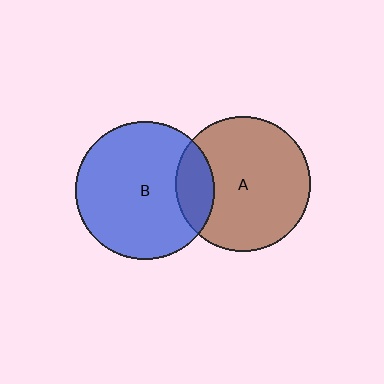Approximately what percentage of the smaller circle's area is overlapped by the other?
Approximately 15%.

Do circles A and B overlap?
Yes.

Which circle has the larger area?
Circle B (blue).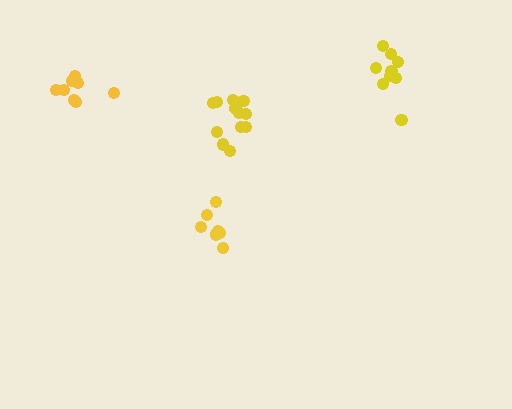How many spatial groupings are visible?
There are 4 spatial groupings.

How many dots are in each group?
Group 1: 8 dots, Group 2: 10 dots, Group 3: 7 dots, Group 4: 13 dots (38 total).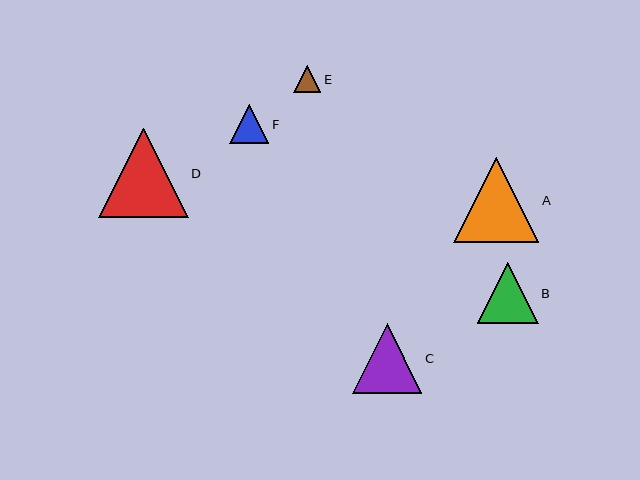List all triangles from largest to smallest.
From largest to smallest: D, A, C, B, F, E.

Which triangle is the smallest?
Triangle E is the smallest with a size of approximately 27 pixels.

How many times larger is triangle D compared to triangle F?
Triangle D is approximately 2.3 times the size of triangle F.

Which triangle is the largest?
Triangle D is the largest with a size of approximately 89 pixels.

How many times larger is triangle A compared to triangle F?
Triangle A is approximately 2.2 times the size of triangle F.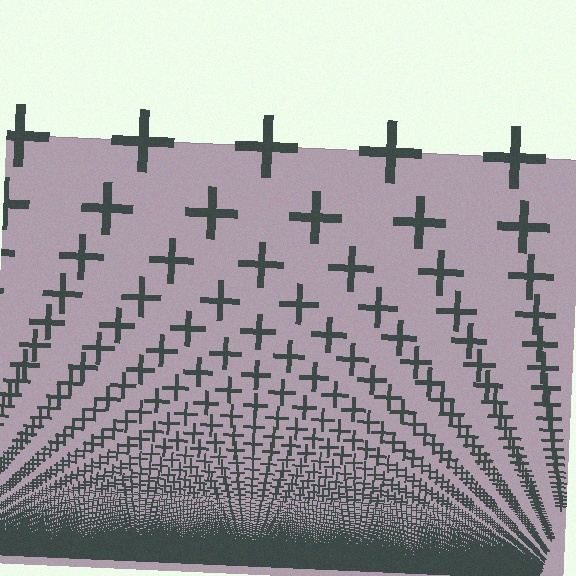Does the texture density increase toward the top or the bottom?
Density increases toward the bottom.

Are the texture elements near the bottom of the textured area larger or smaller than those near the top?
Smaller. The gradient is inverted — elements near the bottom are smaller and denser.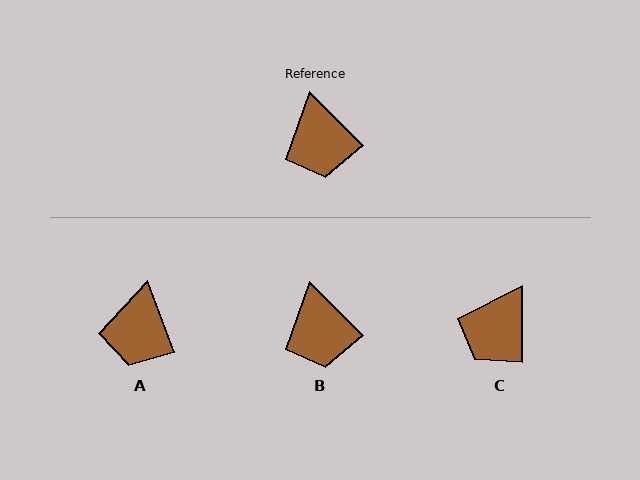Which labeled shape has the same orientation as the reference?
B.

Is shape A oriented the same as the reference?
No, it is off by about 23 degrees.